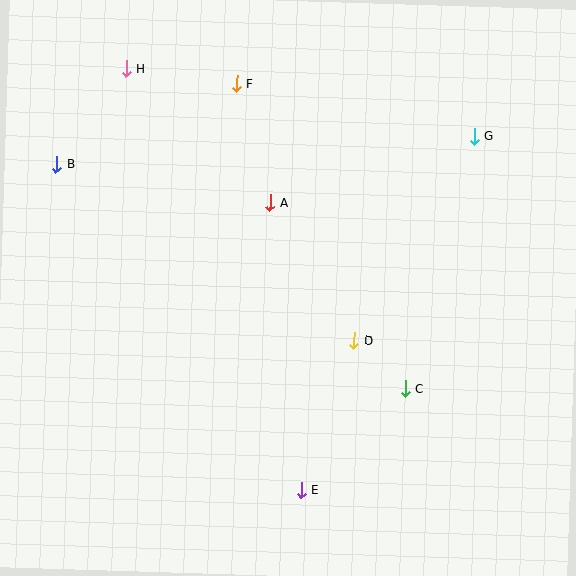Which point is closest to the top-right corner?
Point G is closest to the top-right corner.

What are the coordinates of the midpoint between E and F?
The midpoint between E and F is at (269, 286).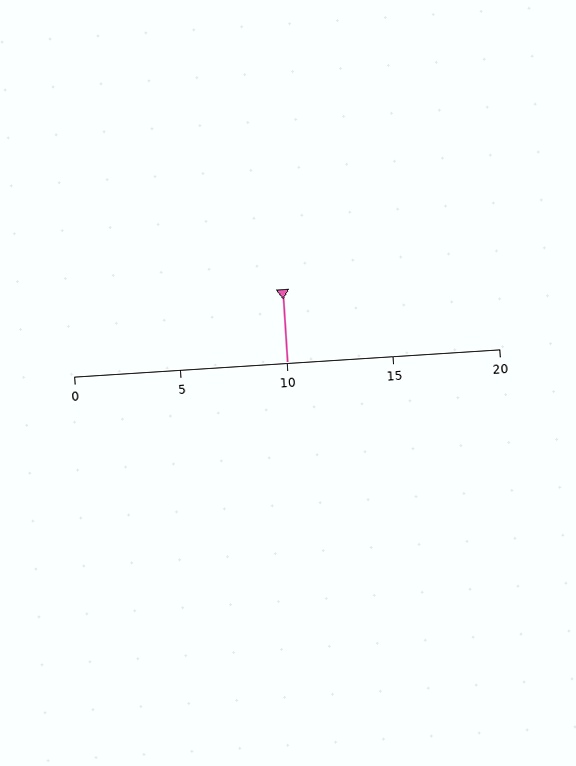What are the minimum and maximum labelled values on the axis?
The axis runs from 0 to 20.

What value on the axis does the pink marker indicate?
The marker indicates approximately 10.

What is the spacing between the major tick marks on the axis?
The major ticks are spaced 5 apart.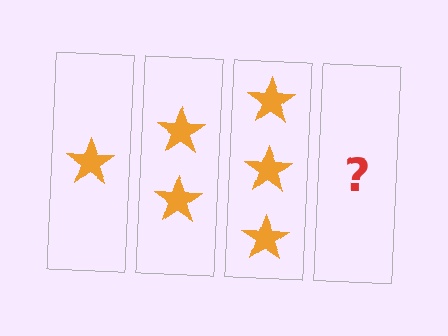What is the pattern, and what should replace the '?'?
The pattern is that each step adds one more star. The '?' should be 4 stars.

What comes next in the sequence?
The next element should be 4 stars.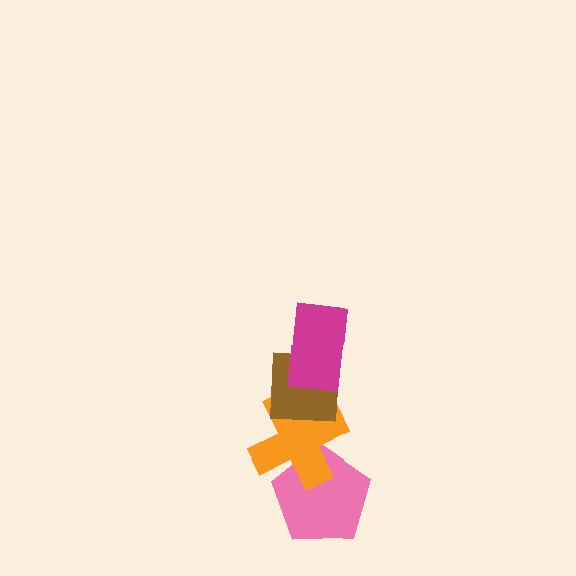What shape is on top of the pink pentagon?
The orange cross is on top of the pink pentagon.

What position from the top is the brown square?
The brown square is 2nd from the top.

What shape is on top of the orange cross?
The brown square is on top of the orange cross.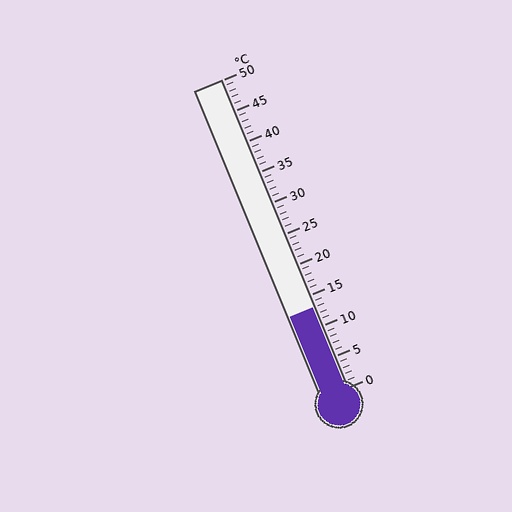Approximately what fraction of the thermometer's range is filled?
The thermometer is filled to approximately 25% of its range.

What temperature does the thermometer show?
The thermometer shows approximately 13°C.